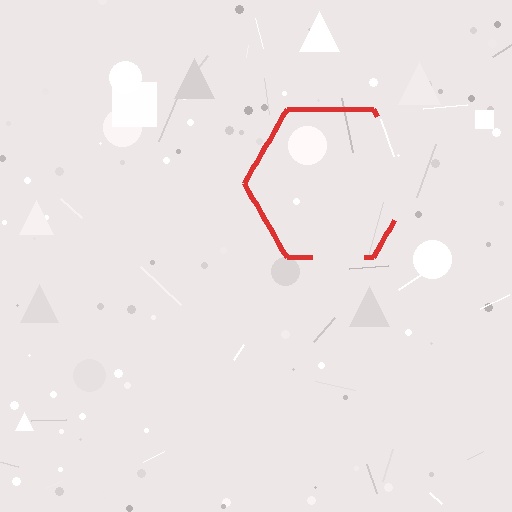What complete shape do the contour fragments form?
The contour fragments form a hexagon.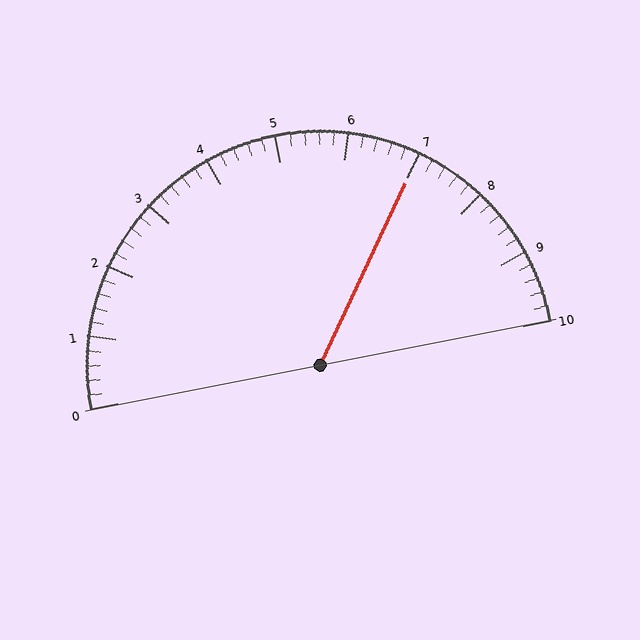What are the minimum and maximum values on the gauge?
The gauge ranges from 0 to 10.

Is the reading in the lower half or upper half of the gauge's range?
The reading is in the upper half of the range (0 to 10).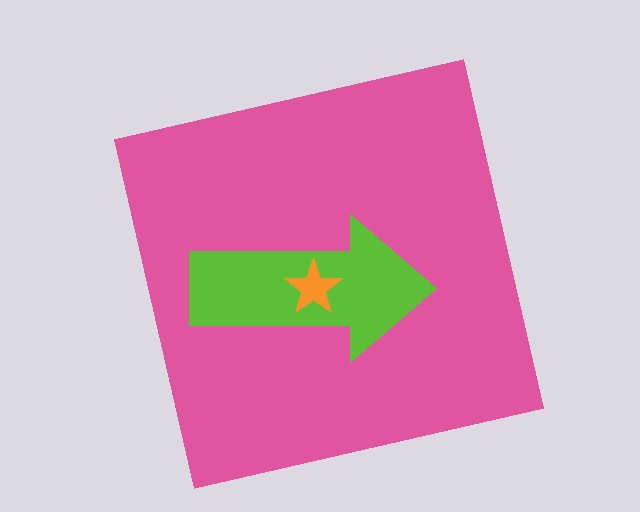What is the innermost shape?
The orange star.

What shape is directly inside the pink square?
The lime arrow.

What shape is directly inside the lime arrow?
The orange star.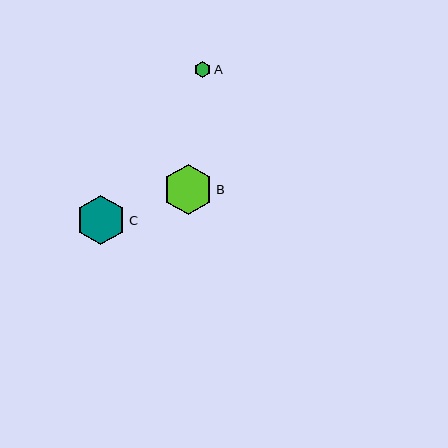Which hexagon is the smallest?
Hexagon A is the smallest with a size of approximately 16 pixels.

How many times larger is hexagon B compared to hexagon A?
Hexagon B is approximately 3.1 times the size of hexagon A.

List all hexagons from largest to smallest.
From largest to smallest: B, C, A.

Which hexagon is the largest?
Hexagon B is the largest with a size of approximately 51 pixels.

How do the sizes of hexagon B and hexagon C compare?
Hexagon B and hexagon C are approximately the same size.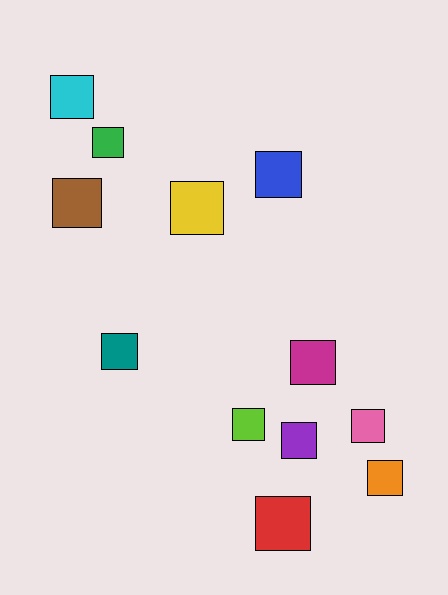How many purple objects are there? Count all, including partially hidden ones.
There is 1 purple object.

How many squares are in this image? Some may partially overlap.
There are 12 squares.